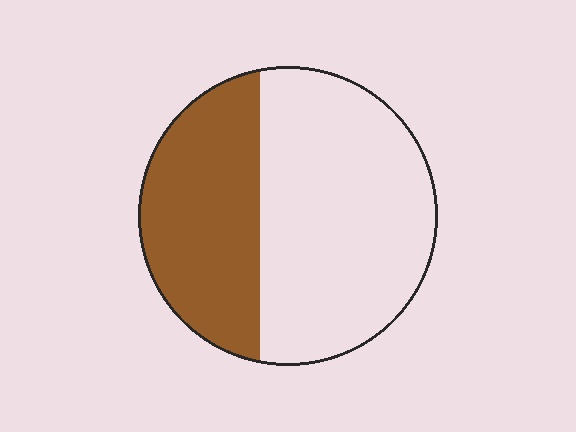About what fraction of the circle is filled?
About three eighths (3/8).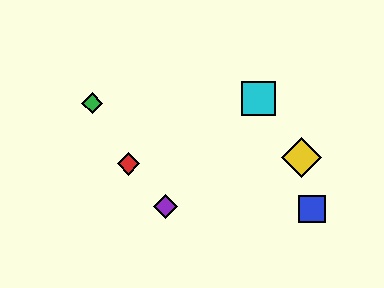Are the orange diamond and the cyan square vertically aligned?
Yes, both are at x≈259.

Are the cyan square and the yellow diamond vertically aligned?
No, the cyan square is at x≈259 and the yellow diamond is at x≈301.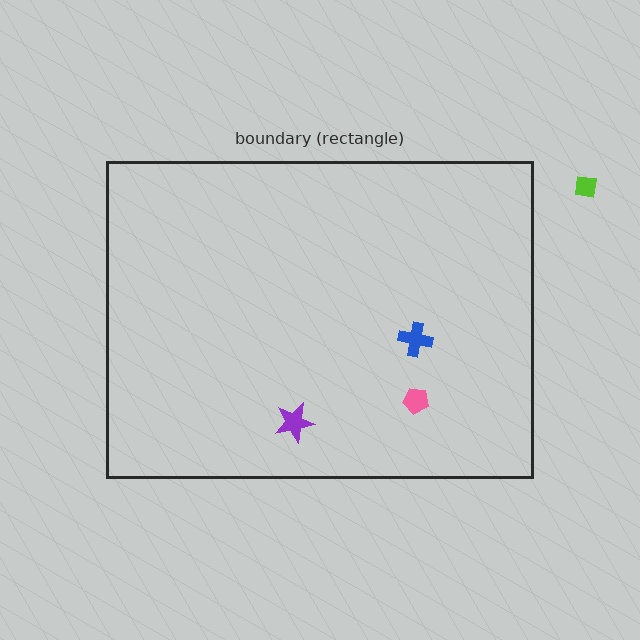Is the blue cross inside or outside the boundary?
Inside.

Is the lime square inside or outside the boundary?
Outside.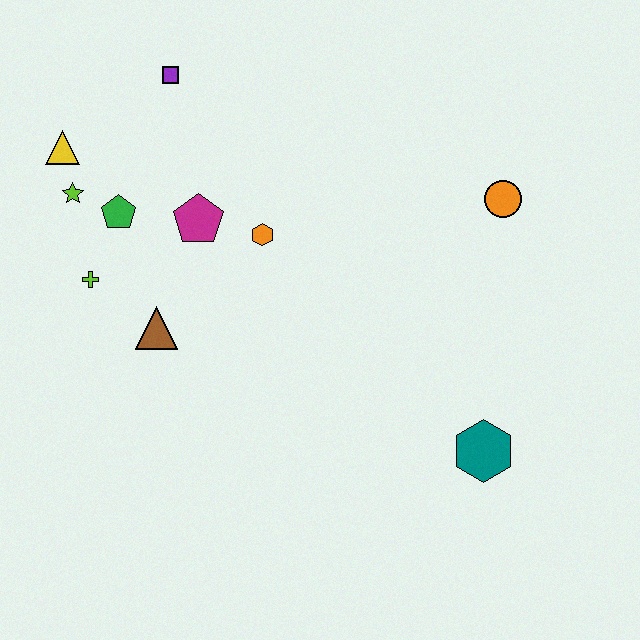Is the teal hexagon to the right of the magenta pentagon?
Yes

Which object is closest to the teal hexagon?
The orange circle is closest to the teal hexagon.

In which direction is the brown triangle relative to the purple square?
The brown triangle is below the purple square.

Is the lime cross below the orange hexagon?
Yes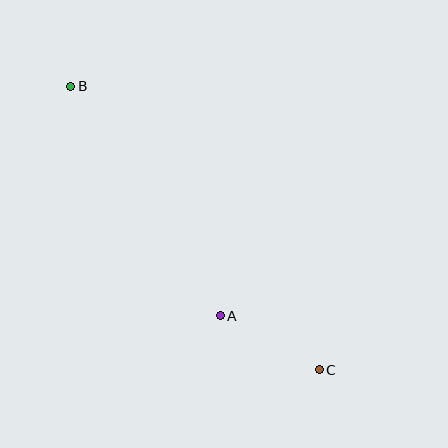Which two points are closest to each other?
Points A and C are closest to each other.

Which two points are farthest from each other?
Points B and C are farthest from each other.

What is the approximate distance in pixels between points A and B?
The distance between A and B is approximately 274 pixels.